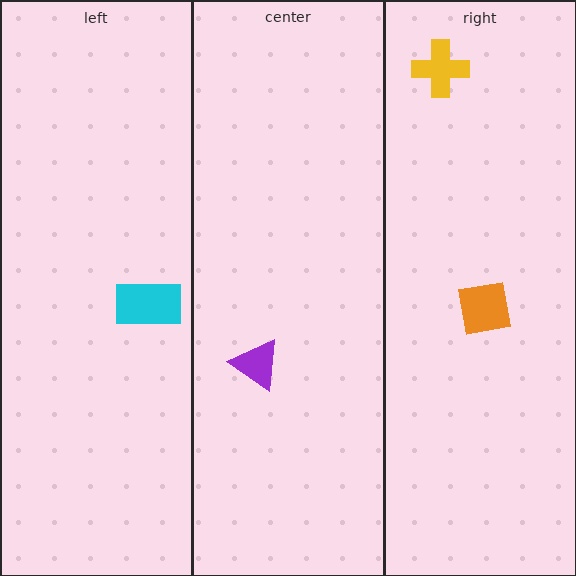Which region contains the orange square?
The right region.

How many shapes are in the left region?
1.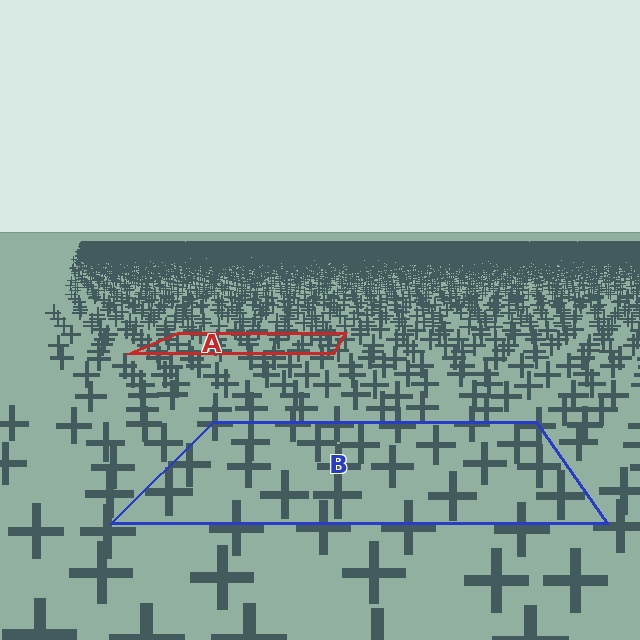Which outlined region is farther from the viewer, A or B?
Region A is farther from the viewer — the texture elements inside it appear smaller and more densely packed.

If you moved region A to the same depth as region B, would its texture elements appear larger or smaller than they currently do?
They would appear larger. At a closer depth, the same texture elements are projected at a bigger on-screen size.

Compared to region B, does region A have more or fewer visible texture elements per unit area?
Region A has more texture elements per unit area — they are packed more densely because it is farther away.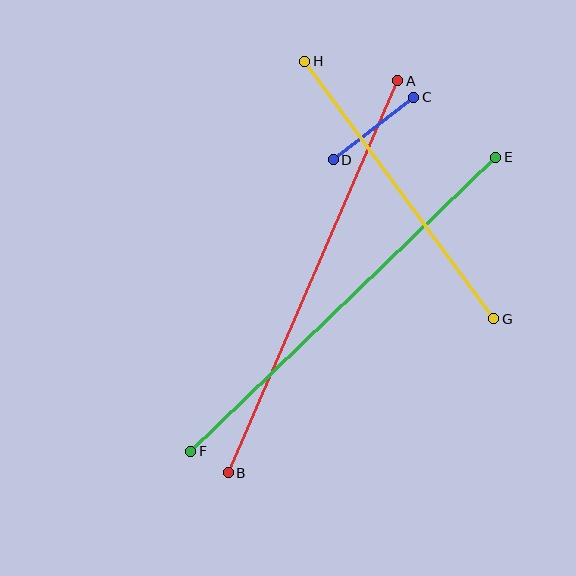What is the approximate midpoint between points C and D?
The midpoint is at approximately (374, 129) pixels.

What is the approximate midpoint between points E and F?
The midpoint is at approximately (343, 304) pixels.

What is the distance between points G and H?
The distance is approximately 319 pixels.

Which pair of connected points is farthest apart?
Points A and B are farthest apart.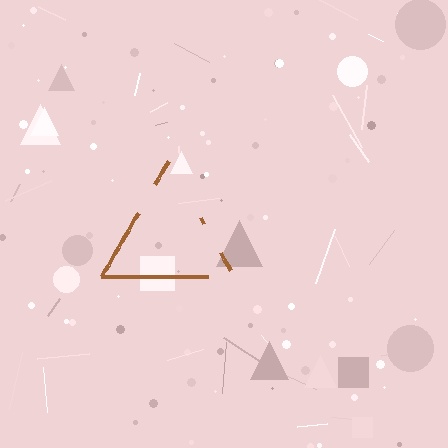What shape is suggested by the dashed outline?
The dashed outline suggests a triangle.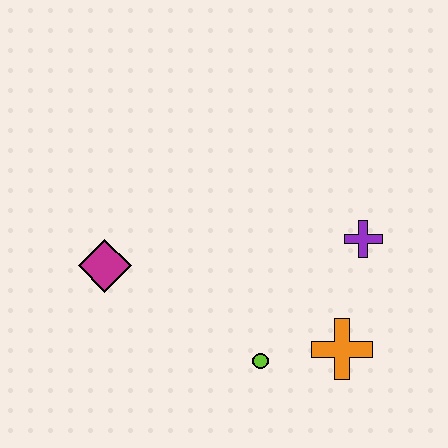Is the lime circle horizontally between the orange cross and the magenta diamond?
Yes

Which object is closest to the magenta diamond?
The lime circle is closest to the magenta diamond.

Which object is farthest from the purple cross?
The magenta diamond is farthest from the purple cross.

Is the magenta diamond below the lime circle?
No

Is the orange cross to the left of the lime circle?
No